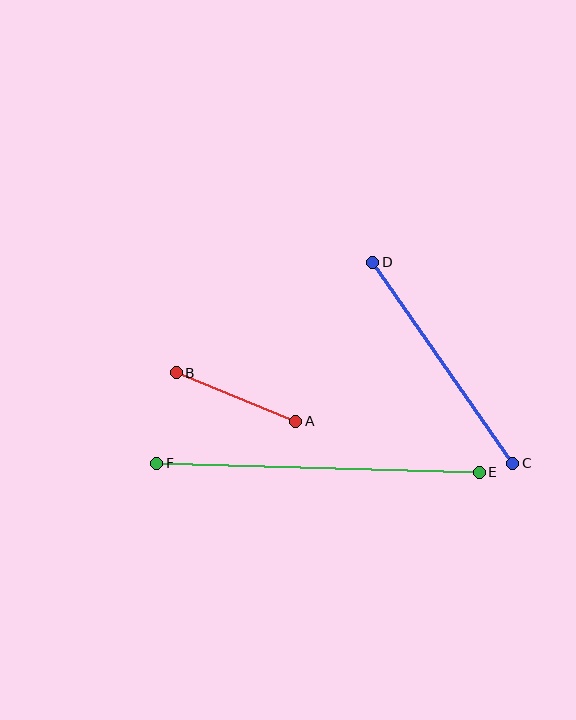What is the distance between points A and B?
The distance is approximately 129 pixels.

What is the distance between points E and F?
The distance is approximately 322 pixels.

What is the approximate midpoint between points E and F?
The midpoint is at approximately (318, 468) pixels.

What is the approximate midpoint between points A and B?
The midpoint is at approximately (236, 397) pixels.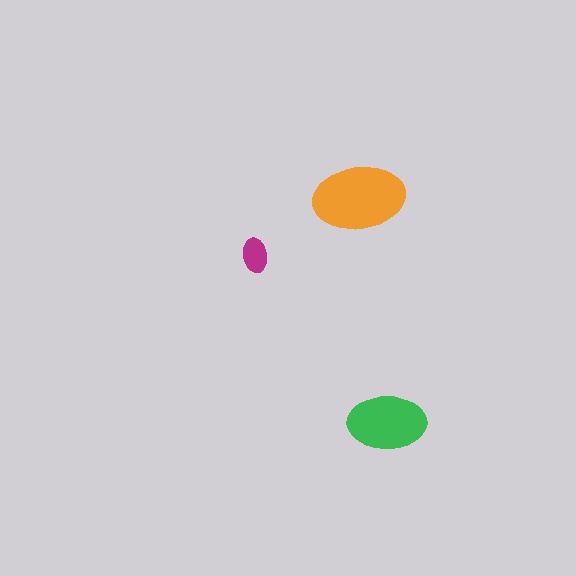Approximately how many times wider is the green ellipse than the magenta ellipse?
About 2 times wider.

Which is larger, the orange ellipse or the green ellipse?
The orange one.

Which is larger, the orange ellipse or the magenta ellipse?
The orange one.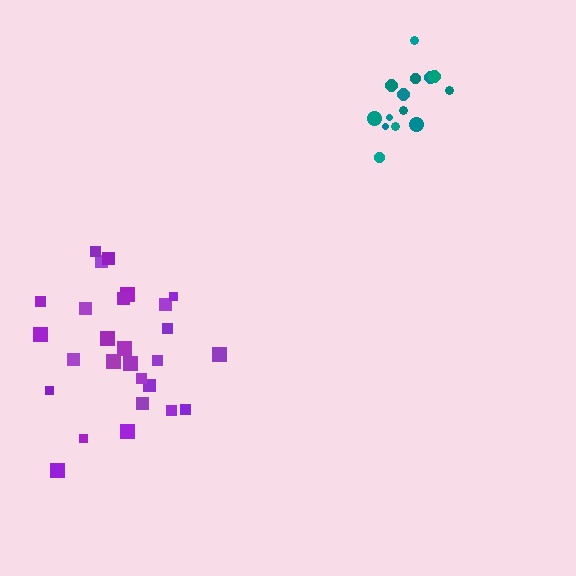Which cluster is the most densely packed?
Teal.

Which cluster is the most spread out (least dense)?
Purple.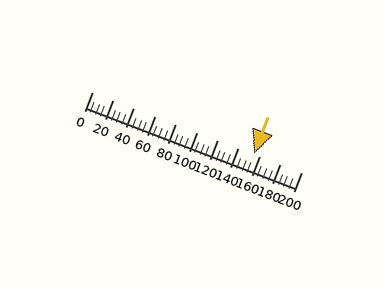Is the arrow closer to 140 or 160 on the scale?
The arrow is closer to 160.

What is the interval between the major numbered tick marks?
The major tick marks are spaced 20 units apart.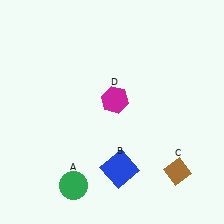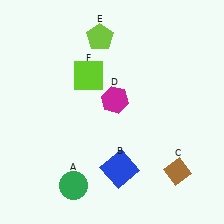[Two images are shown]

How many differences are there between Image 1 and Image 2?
There are 2 differences between the two images.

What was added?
A lime pentagon (E), a lime square (F) were added in Image 2.